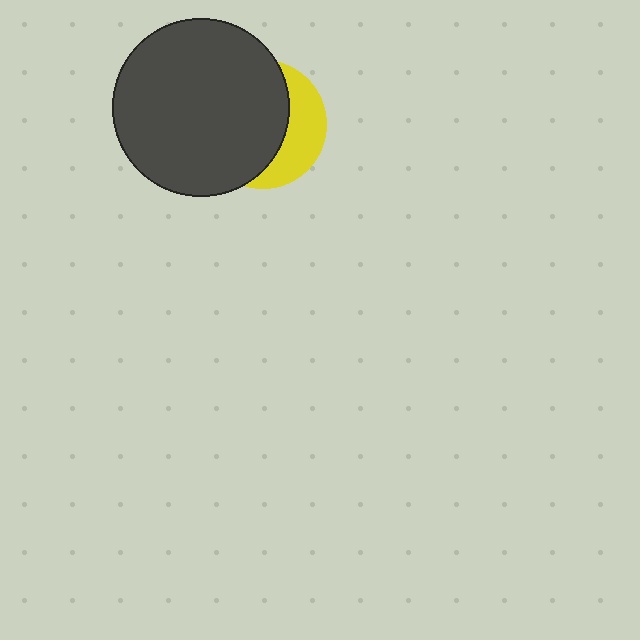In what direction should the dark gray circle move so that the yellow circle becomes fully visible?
The dark gray circle should move left. That is the shortest direction to clear the overlap and leave the yellow circle fully visible.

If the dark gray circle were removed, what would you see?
You would see the complete yellow circle.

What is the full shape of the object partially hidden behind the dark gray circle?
The partially hidden object is a yellow circle.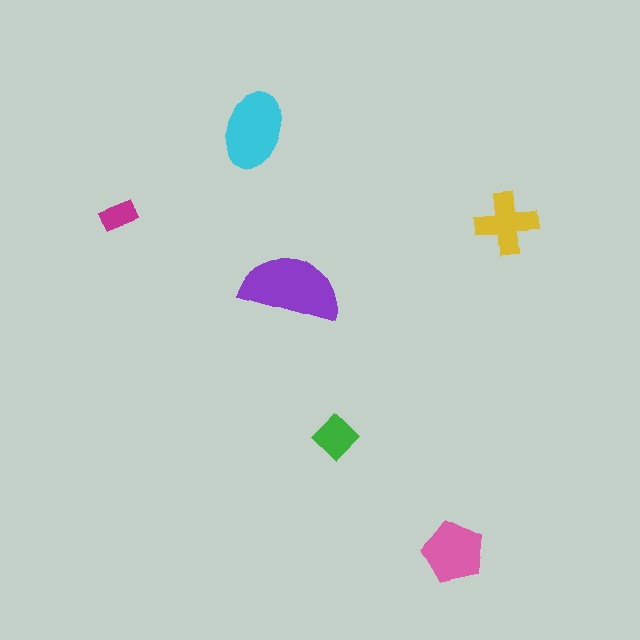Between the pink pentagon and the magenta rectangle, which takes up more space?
The pink pentagon.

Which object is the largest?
The purple semicircle.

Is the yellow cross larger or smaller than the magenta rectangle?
Larger.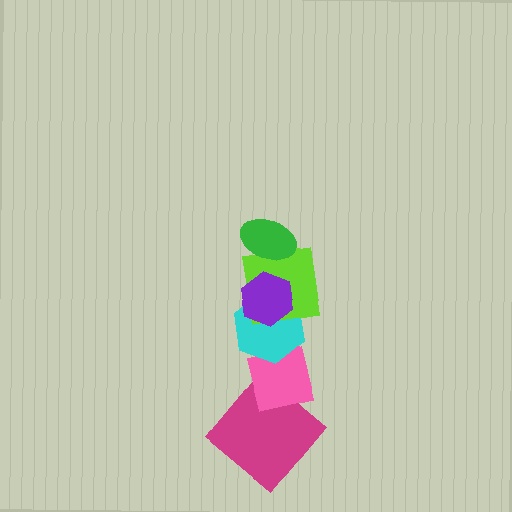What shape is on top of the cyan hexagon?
The lime square is on top of the cyan hexagon.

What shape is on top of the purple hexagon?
The green ellipse is on top of the purple hexagon.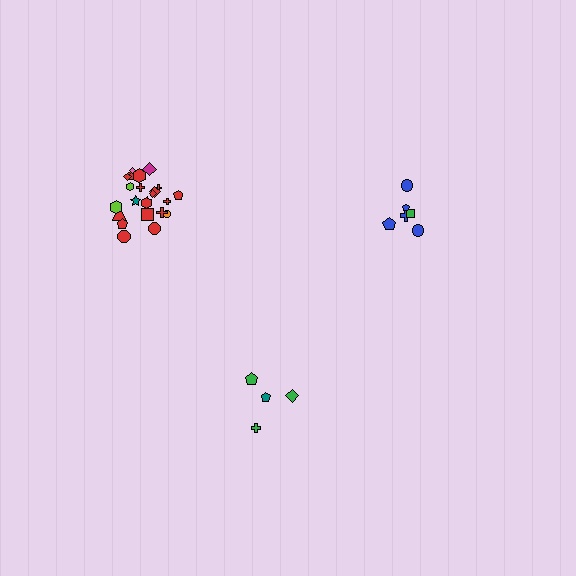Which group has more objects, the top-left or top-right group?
The top-left group.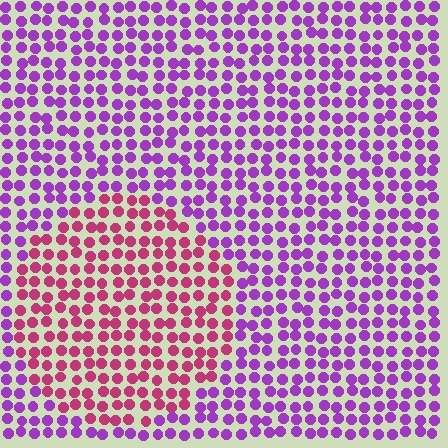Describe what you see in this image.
The image is filled with small purple elements in a uniform arrangement. A circle-shaped region is visible where the elements are tinted to a slightly different hue, forming a subtle color boundary.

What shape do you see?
I see a circle.